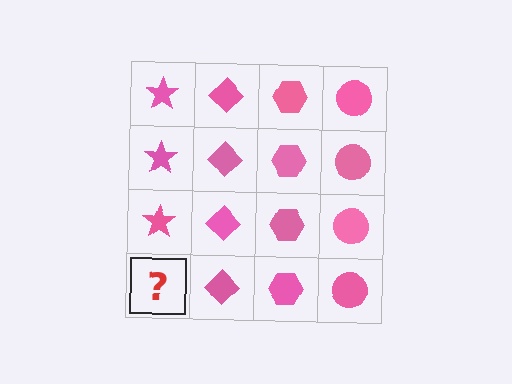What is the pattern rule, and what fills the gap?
The rule is that each column has a consistent shape. The gap should be filled with a pink star.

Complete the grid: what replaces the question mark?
The question mark should be replaced with a pink star.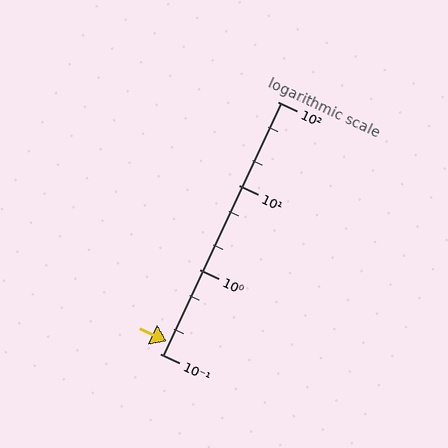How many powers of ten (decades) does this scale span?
The scale spans 3 decades, from 0.1 to 100.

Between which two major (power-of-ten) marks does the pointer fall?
The pointer is between 0.1 and 1.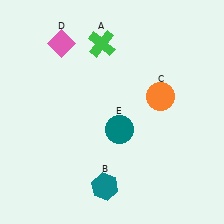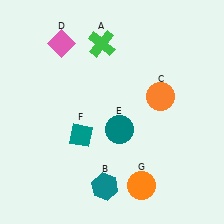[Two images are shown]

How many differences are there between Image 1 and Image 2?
There are 2 differences between the two images.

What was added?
A teal diamond (F), an orange circle (G) were added in Image 2.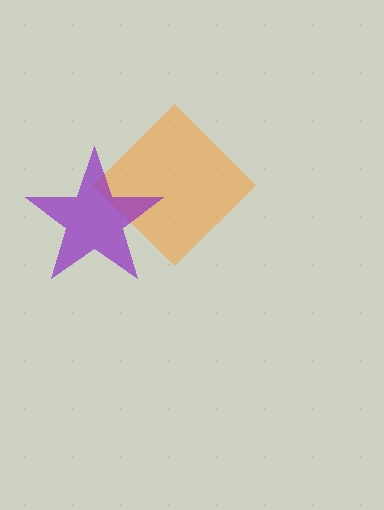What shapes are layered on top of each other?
The layered shapes are: an orange diamond, a purple star.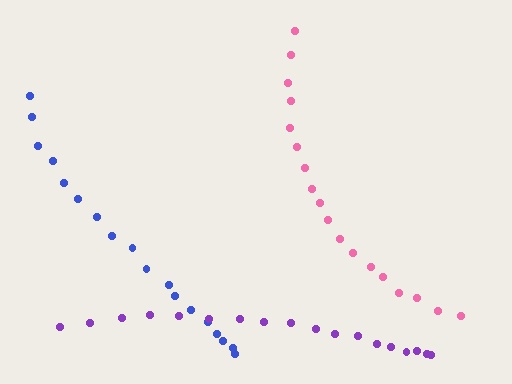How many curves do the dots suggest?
There are 3 distinct paths.